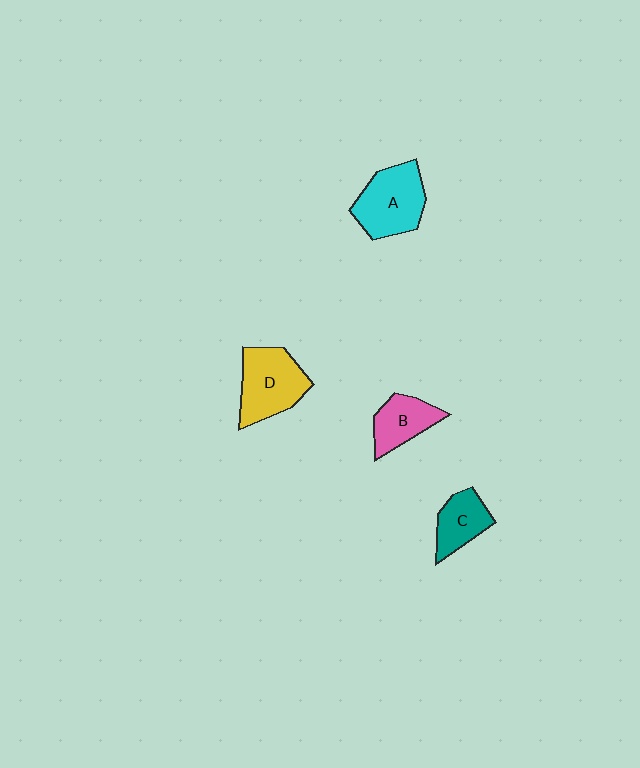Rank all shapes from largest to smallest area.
From largest to smallest: D (yellow), A (cyan), B (pink), C (teal).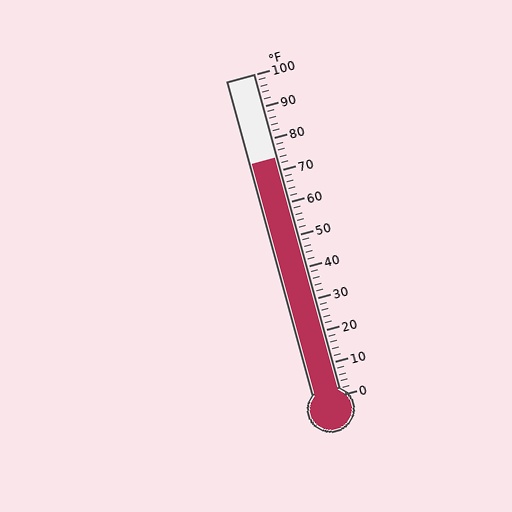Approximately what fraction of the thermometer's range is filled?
The thermometer is filled to approximately 75% of its range.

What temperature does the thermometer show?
The thermometer shows approximately 74°F.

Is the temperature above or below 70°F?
The temperature is above 70°F.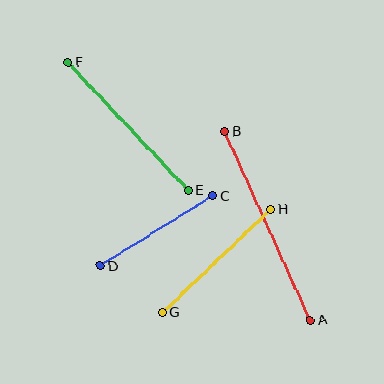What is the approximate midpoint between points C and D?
The midpoint is at approximately (156, 231) pixels.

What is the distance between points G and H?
The distance is approximately 149 pixels.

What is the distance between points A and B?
The distance is approximately 207 pixels.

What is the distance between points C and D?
The distance is approximately 133 pixels.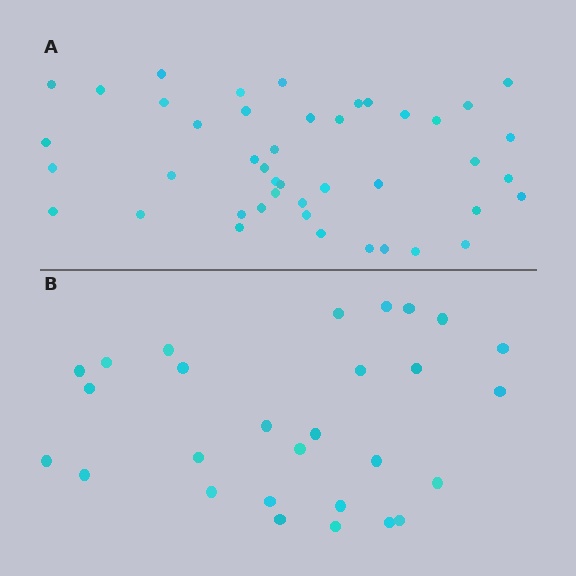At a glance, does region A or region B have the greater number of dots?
Region A (the top region) has more dots.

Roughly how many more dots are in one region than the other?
Region A has approximately 15 more dots than region B.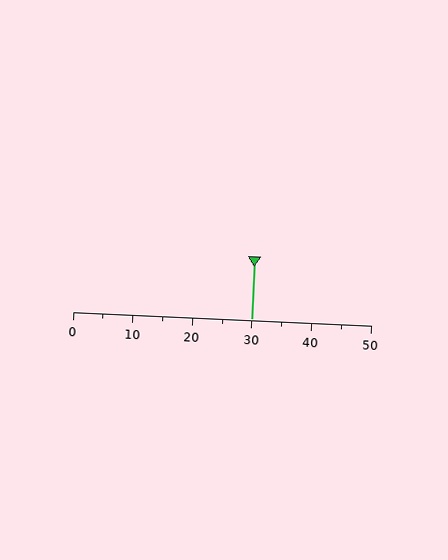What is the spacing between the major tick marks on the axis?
The major ticks are spaced 10 apart.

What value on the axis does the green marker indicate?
The marker indicates approximately 30.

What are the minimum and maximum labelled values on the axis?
The axis runs from 0 to 50.